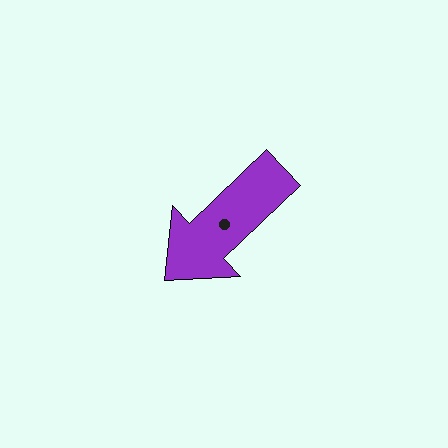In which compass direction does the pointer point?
Southwest.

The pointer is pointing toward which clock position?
Roughly 8 o'clock.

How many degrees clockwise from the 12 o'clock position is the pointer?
Approximately 226 degrees.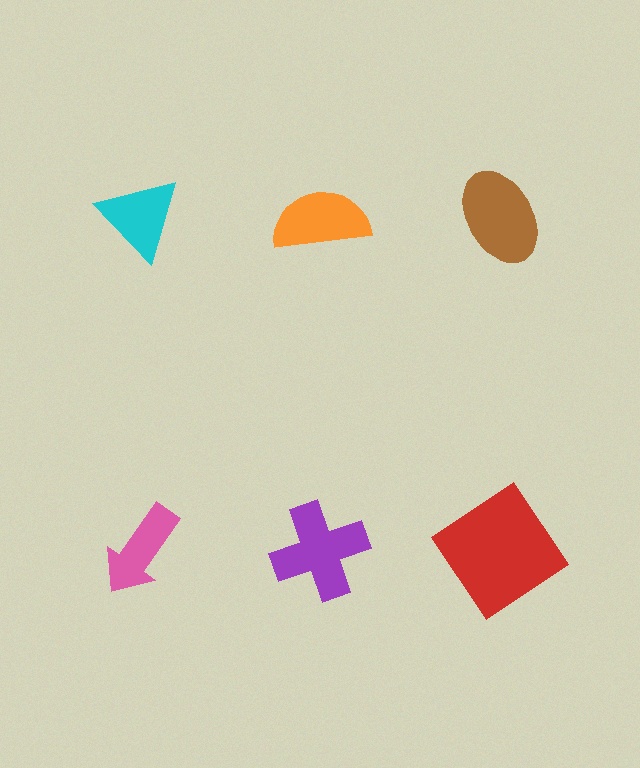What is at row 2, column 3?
A red diamond.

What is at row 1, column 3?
A brown ellipse.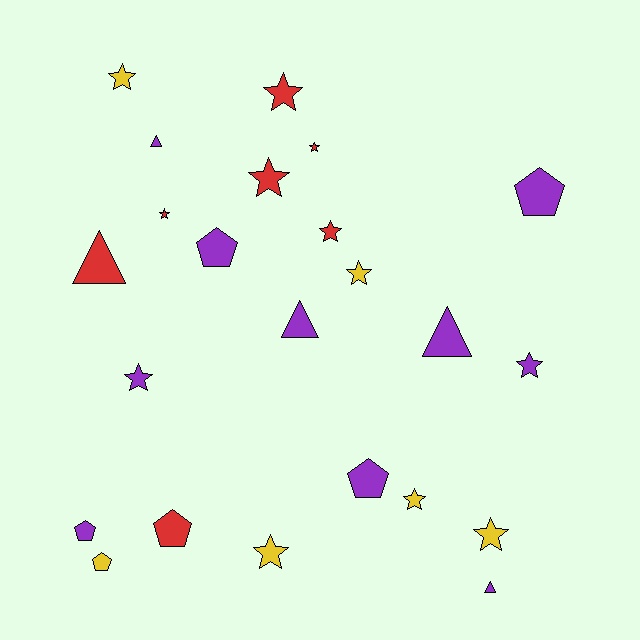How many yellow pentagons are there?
There is 1 yellow pentagon.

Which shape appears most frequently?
Star, with 12 objects.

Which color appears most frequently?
Purple, with 10 objects.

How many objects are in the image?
There are 23 objects.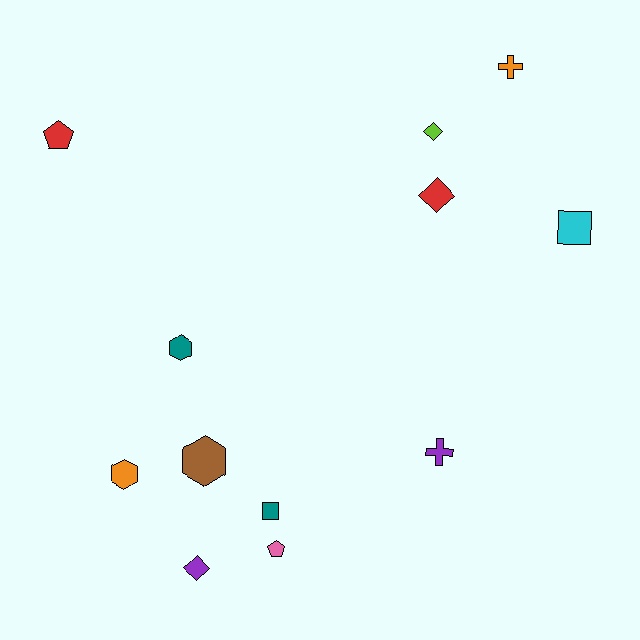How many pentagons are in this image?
There are 2 pentagons.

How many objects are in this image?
There are 12 objects.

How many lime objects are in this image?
There is 1 lime object.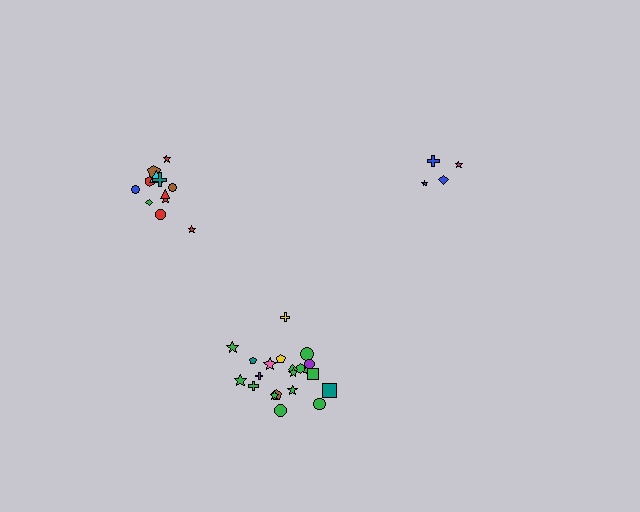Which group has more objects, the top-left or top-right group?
The top-left group.